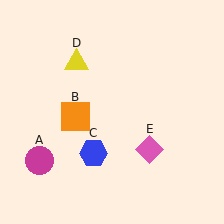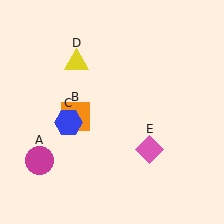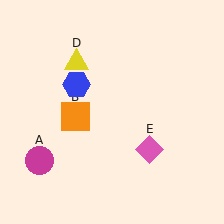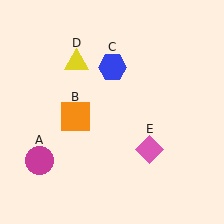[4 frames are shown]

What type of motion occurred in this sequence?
The blue hexagon (object C) rotated clockwise around the center of the scene.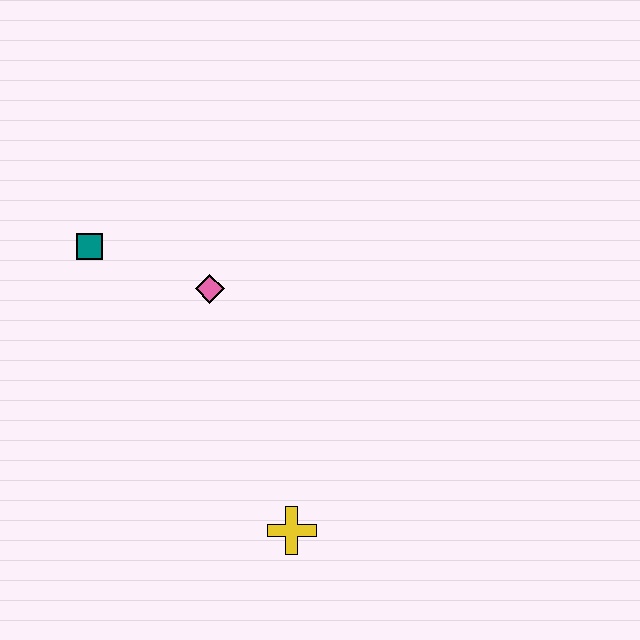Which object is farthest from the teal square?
The yellow cross is farthest from the teal square.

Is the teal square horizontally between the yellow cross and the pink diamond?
No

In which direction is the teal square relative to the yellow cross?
The teal square is above the yellow cross.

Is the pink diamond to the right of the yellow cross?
No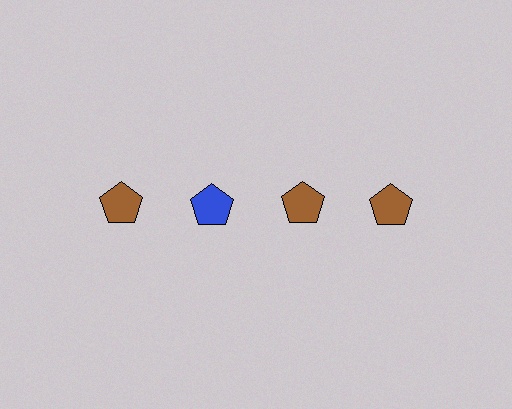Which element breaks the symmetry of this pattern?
The blue pentagon in the top row, second from left column breaks the symmetry. All other shapes are brown pentagons.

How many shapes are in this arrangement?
There are 4 shapes arranged in a grid pattern.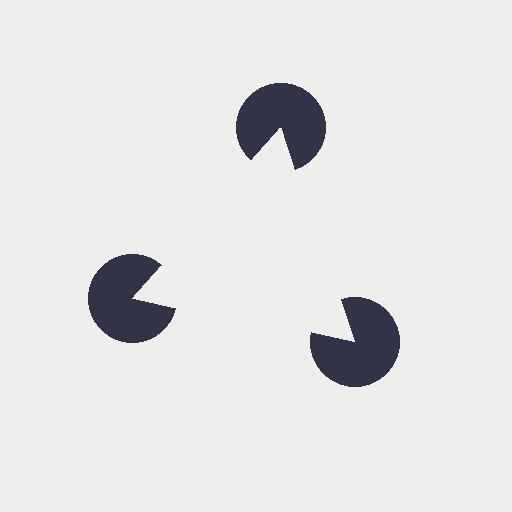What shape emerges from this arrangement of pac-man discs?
An illusory triangle — its edges are inferred from the aligned wedge cuts in the pac-man discs, not physically drawn.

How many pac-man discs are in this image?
There are 3 — one at each vertex of the illusory triangle.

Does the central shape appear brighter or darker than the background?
It typically appears slightly brighter than the background, even though no actual brightness change is drawn.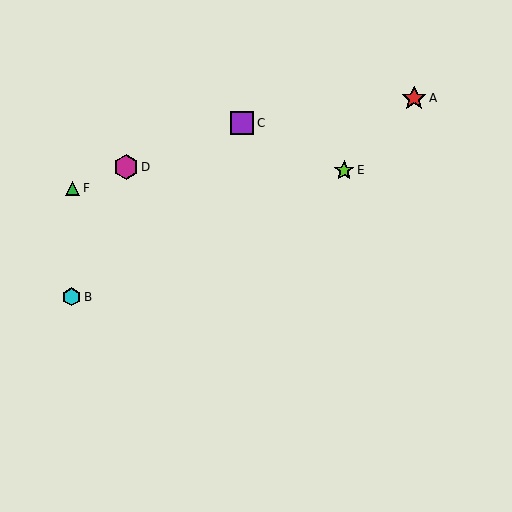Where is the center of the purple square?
The center of the purple square is at (242, 123).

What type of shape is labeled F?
Shape F is a green triangle.